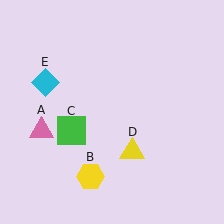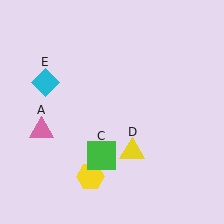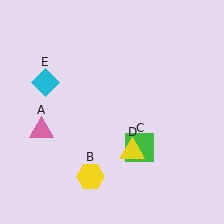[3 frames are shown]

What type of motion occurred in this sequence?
The green square (object C) rotated counterclockwise around the center of the scene.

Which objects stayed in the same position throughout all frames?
Pink triangle (object A) and yellow hexagon (object B) and yellow triangle (object D) and cyan diamond (object E) remained stationary.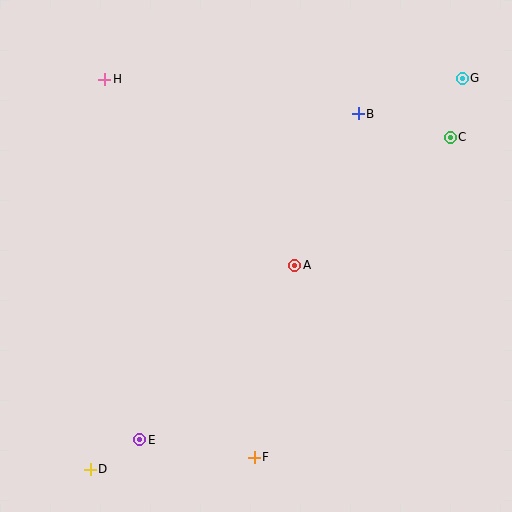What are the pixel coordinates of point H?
Point H is at (105, 79).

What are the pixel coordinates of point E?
Point E is at (140, 440).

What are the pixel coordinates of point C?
Point C is at (450, 137).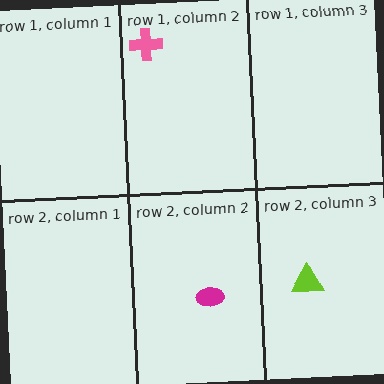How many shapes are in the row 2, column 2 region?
1.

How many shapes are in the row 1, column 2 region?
1.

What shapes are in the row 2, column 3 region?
The lime triangle.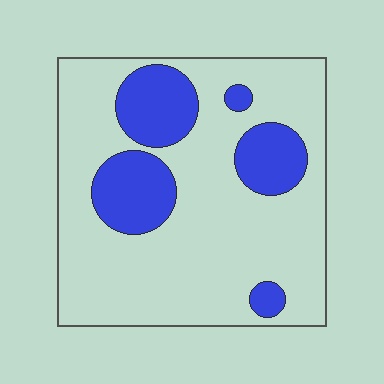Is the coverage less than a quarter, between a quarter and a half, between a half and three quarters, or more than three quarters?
Less than a quarter.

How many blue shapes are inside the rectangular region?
5.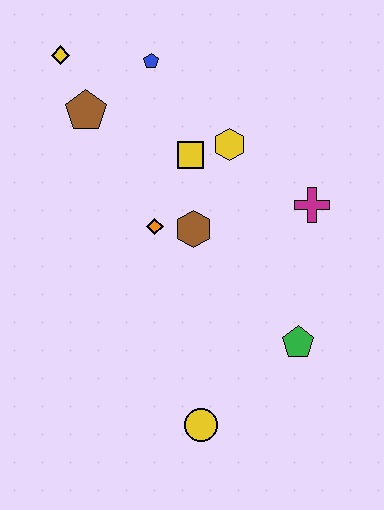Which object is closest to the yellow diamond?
The brown pentagon is closest to the yellow diamond.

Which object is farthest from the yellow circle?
The yellow diamond is farthest from the yellow circle.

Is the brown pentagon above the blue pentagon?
No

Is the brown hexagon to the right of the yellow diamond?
Yes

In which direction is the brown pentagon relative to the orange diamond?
The brown pentagon is above the orange diamond.